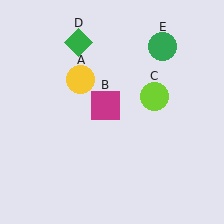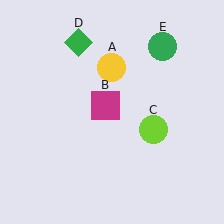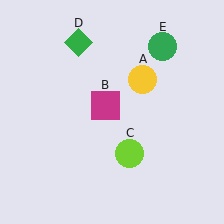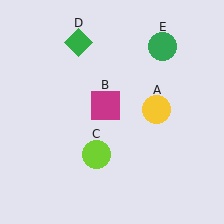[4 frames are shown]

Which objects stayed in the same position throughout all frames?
Magenta square (object B) and green diamond (object D) and green circle (object E) remained stationary.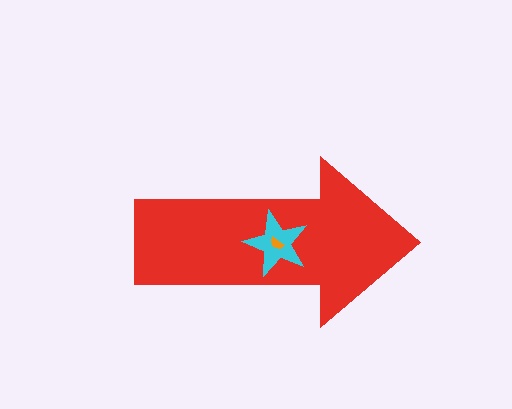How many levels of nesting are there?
3.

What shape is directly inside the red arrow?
The cyan star.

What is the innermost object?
The orange semicircle.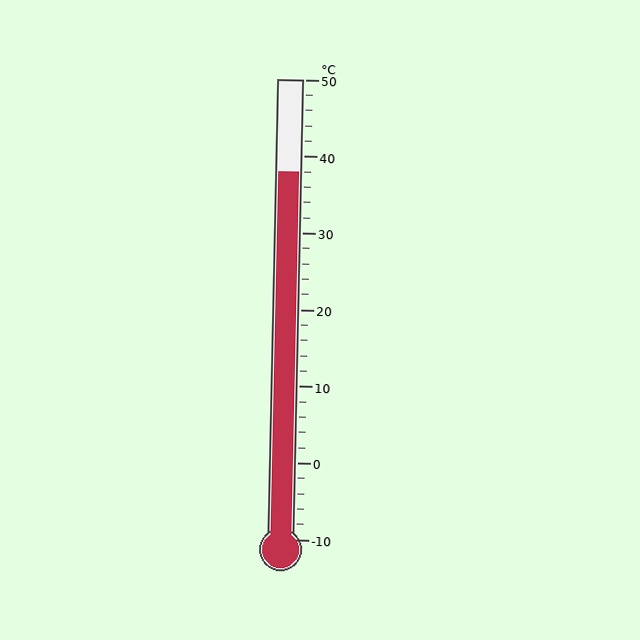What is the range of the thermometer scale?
The thermometer scale ranges from -10°C to 50°C.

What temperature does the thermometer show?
The thermometer shows approximately 38°C.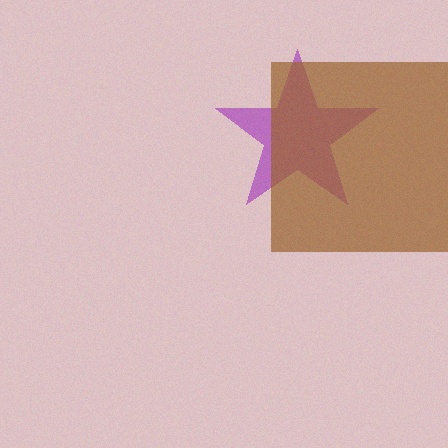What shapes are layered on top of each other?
The layered shapes are: a purple star, a brown square.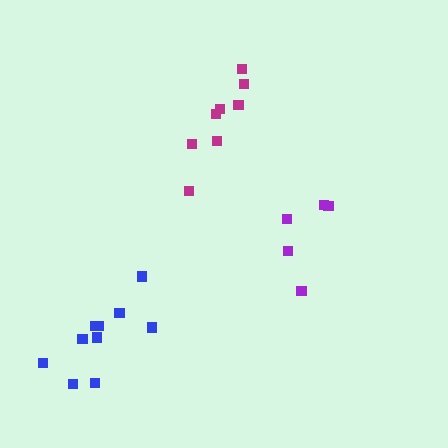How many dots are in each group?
Group 1: 5 dots, Group 2: 10 dots, Group 3: 8 dots (23 total).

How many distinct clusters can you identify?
There are 3 distinct clusters.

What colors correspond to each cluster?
The clusters are colored: purple, blue, magenta.